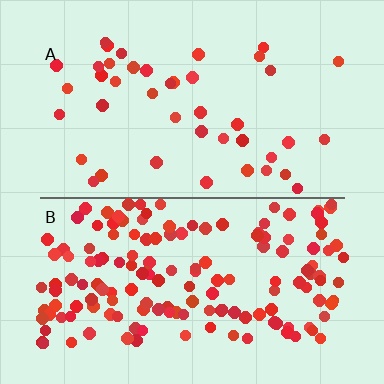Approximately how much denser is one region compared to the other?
Approximately 3.7× — region B over region A.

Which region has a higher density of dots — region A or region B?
B (the bottom).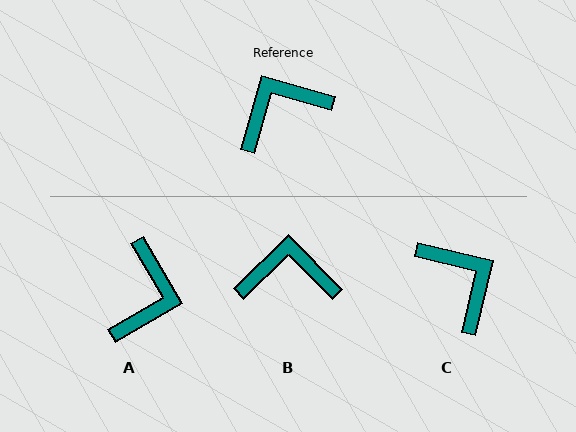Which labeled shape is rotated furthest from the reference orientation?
A, about 134 degrees away.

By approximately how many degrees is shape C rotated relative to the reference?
Approximately 88 degrees clockwise.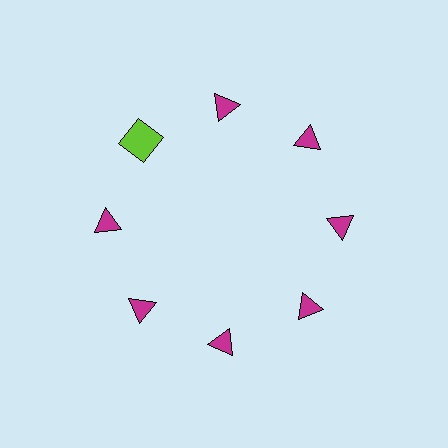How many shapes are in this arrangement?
There are 8 shapes arranged in a ring pattern.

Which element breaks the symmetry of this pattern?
The lime square at roughly the 10 o'clock position breaks the symmetry. All other shapes are magenta triangles.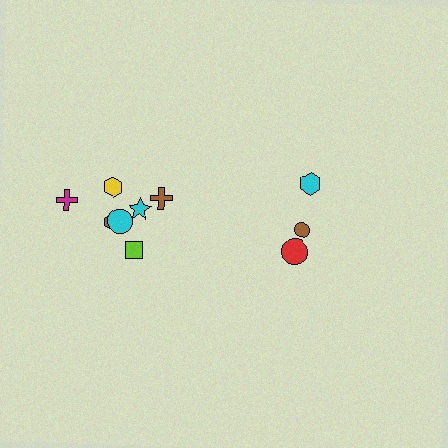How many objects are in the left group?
There are 7 objects.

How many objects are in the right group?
There are 3 objects.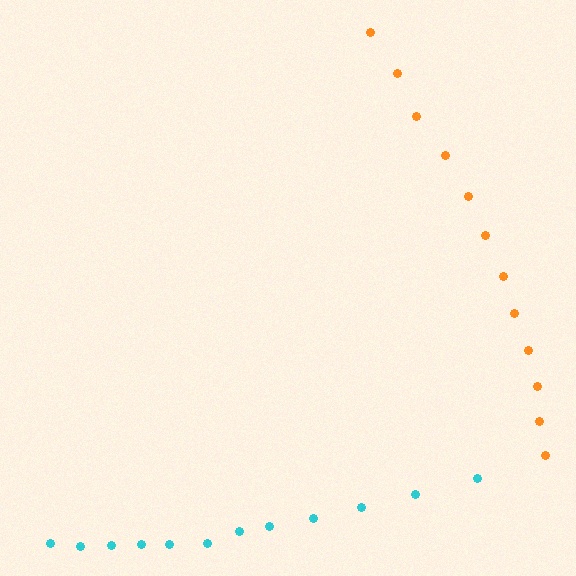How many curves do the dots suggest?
There are 2 distinct paths.